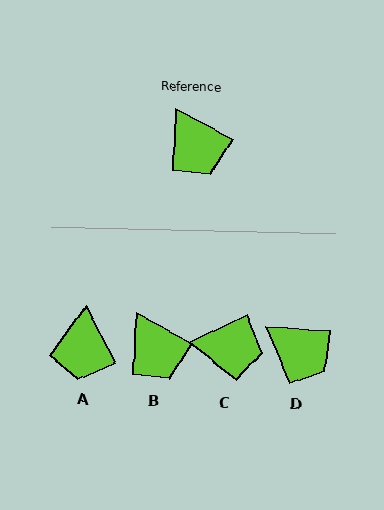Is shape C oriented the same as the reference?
No, it is off by about 55 degrees.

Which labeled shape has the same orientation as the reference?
B.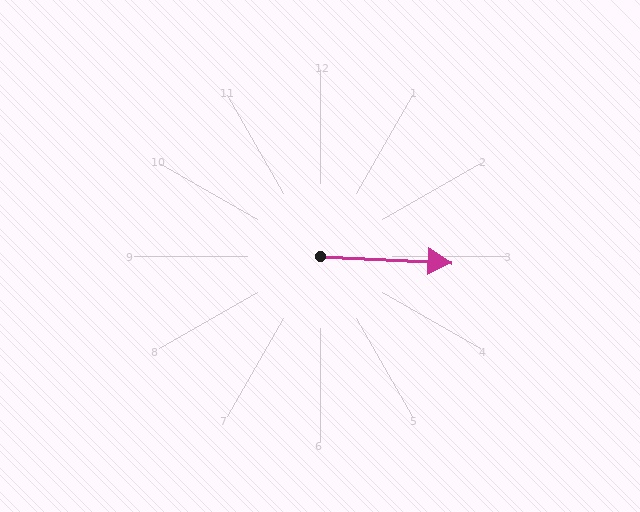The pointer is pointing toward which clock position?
Roughly 3 o'clock.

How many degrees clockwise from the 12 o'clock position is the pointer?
Approximately 93 degrees.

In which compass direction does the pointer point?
East.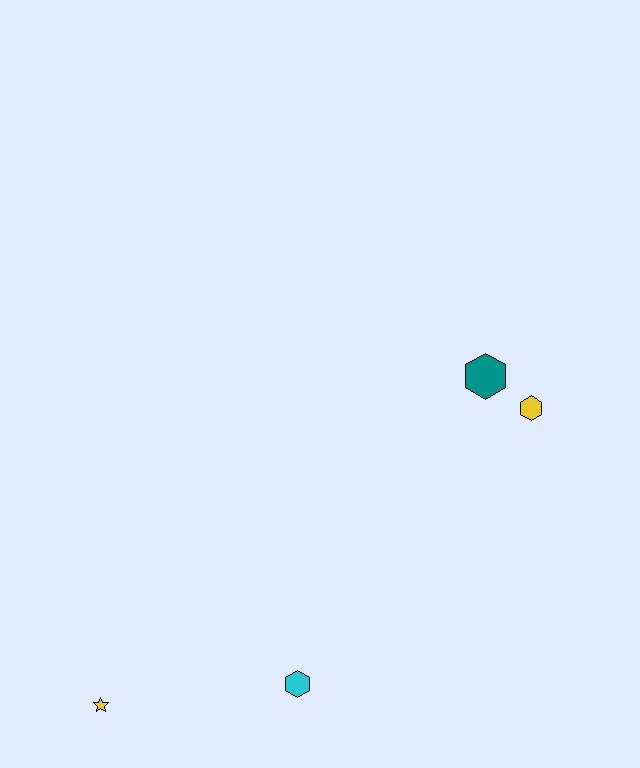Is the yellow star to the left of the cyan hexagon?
Yes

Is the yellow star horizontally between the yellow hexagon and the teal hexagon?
No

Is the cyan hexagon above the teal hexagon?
No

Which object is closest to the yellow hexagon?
The teal hexagon is closest to the yellow hexagon.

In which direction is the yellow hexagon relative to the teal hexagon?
The yellow hexagon is to the right of the teal hexagon.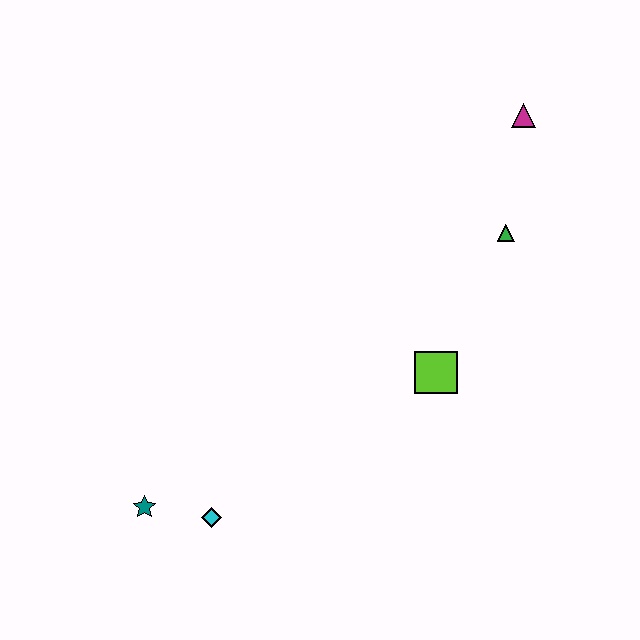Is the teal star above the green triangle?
No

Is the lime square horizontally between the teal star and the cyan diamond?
No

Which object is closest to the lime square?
The green triangle is closest to the lime square.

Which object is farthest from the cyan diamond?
The magenta triangle is farthest from the cyan diamond.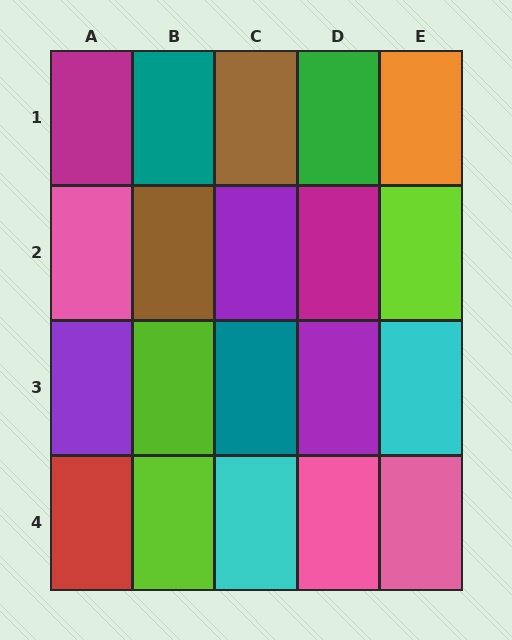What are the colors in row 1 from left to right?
Magenta, teal, brown, green, orange.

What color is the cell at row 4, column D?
Pink.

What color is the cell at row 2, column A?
Pink.